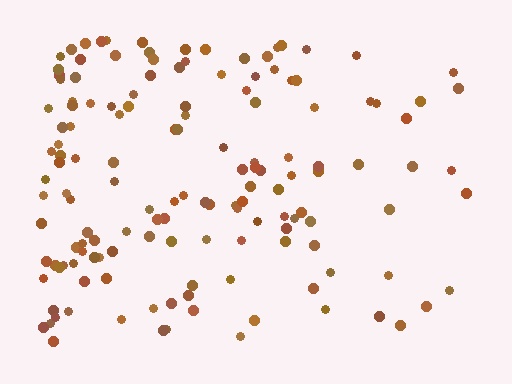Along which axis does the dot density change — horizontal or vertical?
Horizontal.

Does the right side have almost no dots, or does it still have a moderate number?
Still a moderate number, just noticeably fewer than the left.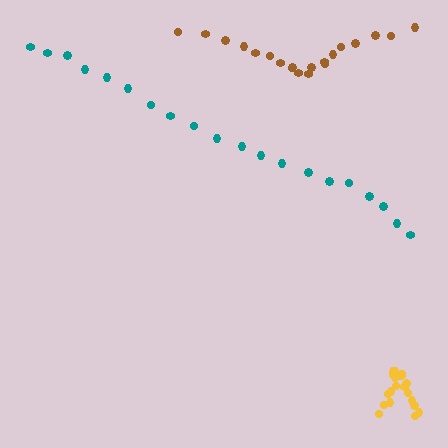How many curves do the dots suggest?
There are 3 distinct paths.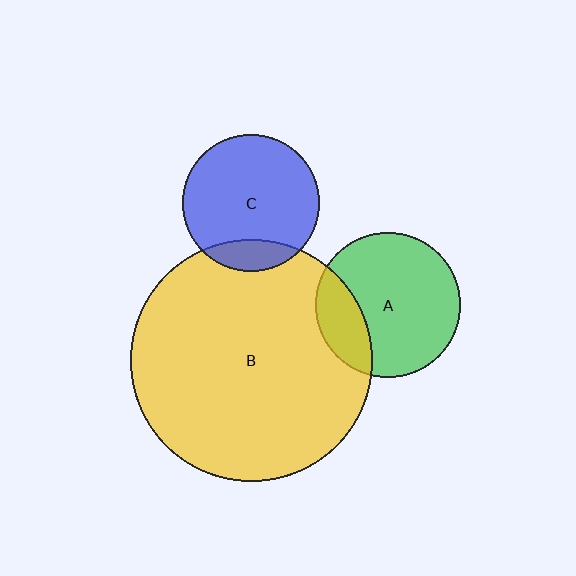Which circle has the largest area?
Circle B (yellow).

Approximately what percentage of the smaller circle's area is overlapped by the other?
Approximately 15%.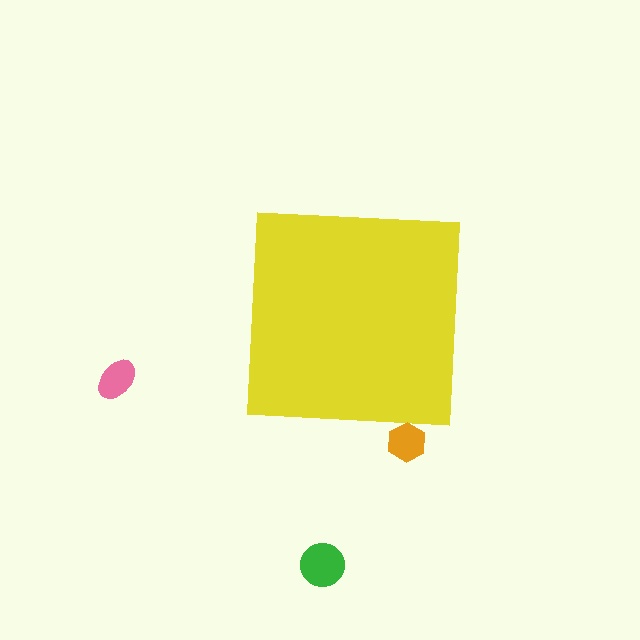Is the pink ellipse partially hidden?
No, the pink ellipse is fully visible.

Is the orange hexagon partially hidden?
No, the orange hexagon is fully visible.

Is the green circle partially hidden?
No, the green circle is fully visible.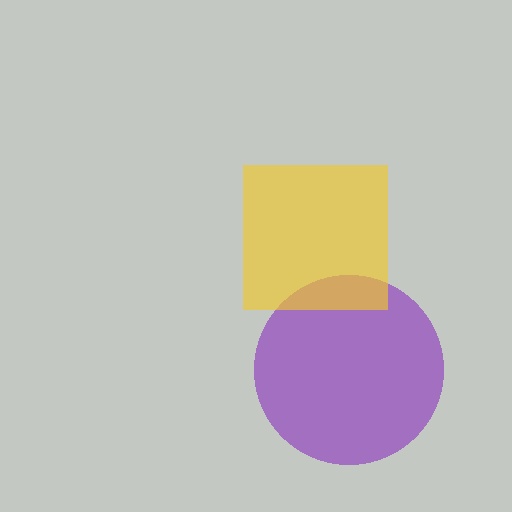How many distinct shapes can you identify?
There are 2 distinct shapes: a purple circle, a yellow square.